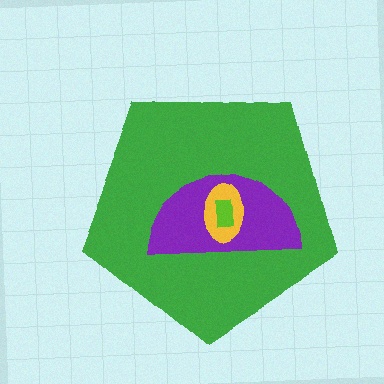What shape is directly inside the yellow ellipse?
The lime rectangle.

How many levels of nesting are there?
4.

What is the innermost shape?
The lime rectangle.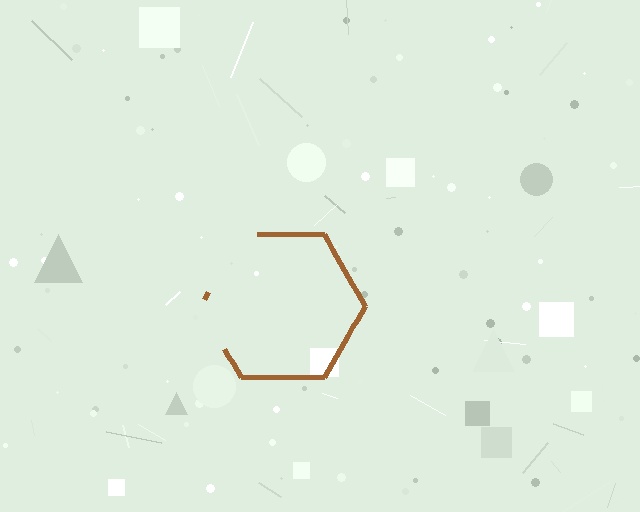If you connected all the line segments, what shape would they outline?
They would outline a hexagon.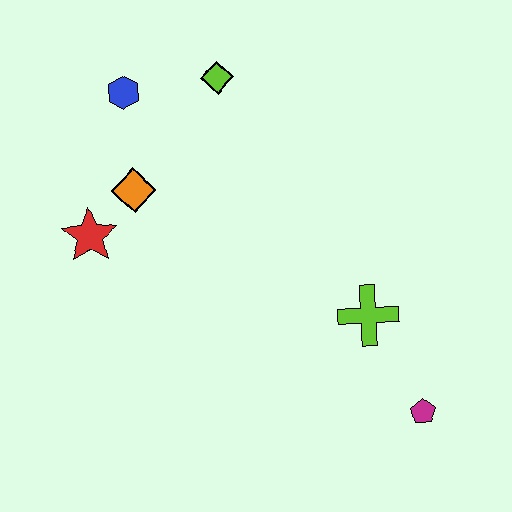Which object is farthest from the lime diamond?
The magenta pentagon is farthest from the lime diamond.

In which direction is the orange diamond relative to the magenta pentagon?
The orange diamond is to the left of the magenta pentagon.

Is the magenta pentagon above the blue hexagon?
No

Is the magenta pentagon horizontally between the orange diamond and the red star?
No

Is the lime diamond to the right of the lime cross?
No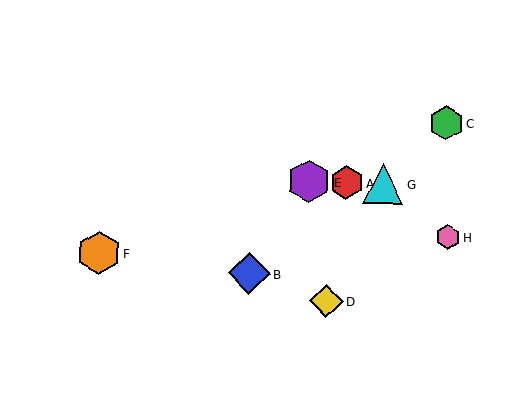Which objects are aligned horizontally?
Objects A, E, G are aligned horizontally.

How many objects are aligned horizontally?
3 objects (A, E, G) are aligned horizontally.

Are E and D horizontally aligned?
No, E is at y≈181 and D is at y≈301.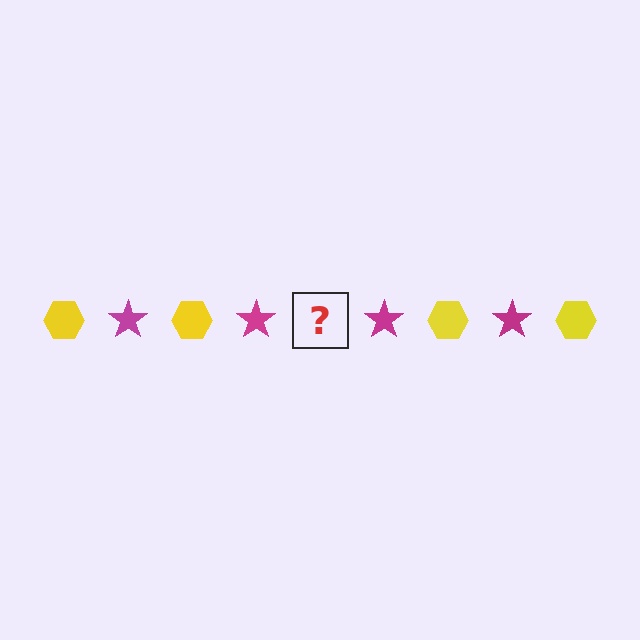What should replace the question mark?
The question mark should be replaced with a yellow hexagon.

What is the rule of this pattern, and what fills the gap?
The rule is that the pattern alternates between yellow hexagon and magenta star. The gap should be filled with a yellow hexagon.